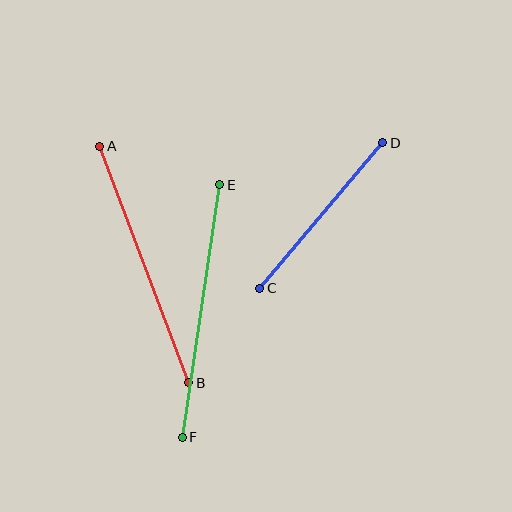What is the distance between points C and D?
The distance is approximately 190 pixels.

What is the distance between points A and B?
The distance is approximately 252 pixels.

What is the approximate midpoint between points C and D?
The midpoint is at approximately (321, 216) pixels.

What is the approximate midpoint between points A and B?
The midpoint is at approximately (144, 265) pixels.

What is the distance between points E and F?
The distance is approximately 256 pixels.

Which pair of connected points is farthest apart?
Points E and F are farthest apart.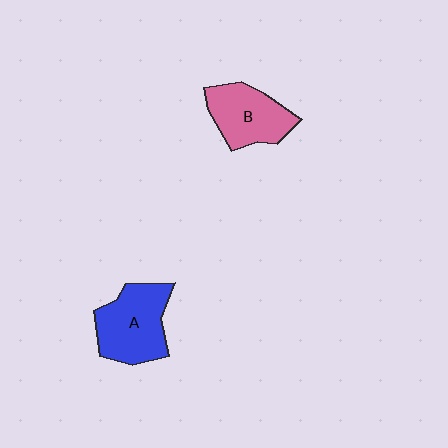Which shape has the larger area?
Shape A (blue).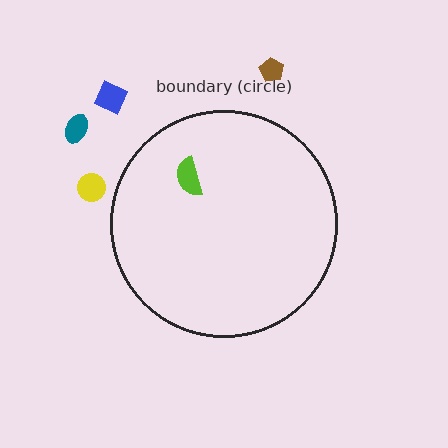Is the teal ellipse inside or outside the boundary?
Outside.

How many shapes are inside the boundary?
1 inside, 4 outside.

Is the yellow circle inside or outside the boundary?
Outside.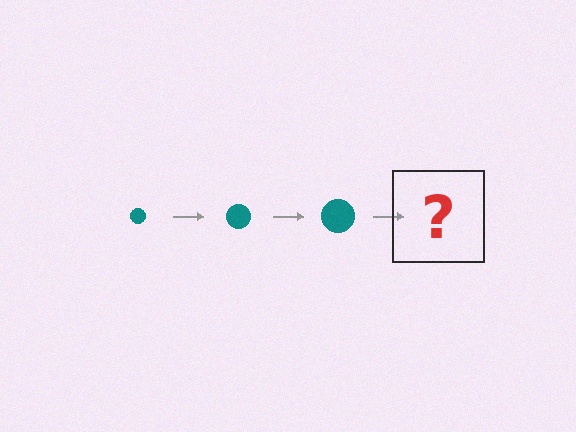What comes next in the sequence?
The next element should be a teal circle, larger than the previous one.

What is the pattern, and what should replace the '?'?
The pattern is that the circle gets progressively larger each step. The '?' should be a teal circle, larger than the previous one.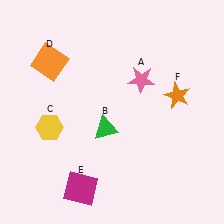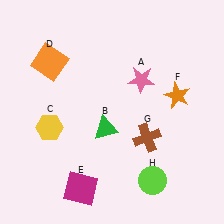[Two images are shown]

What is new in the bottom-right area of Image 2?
A brown cross (G) was added in the bottom-right area of Image 2.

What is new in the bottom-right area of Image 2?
A lime circle (H) was added in the bottom-right area of Image 2.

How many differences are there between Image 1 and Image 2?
There are 2 differences between the two images.